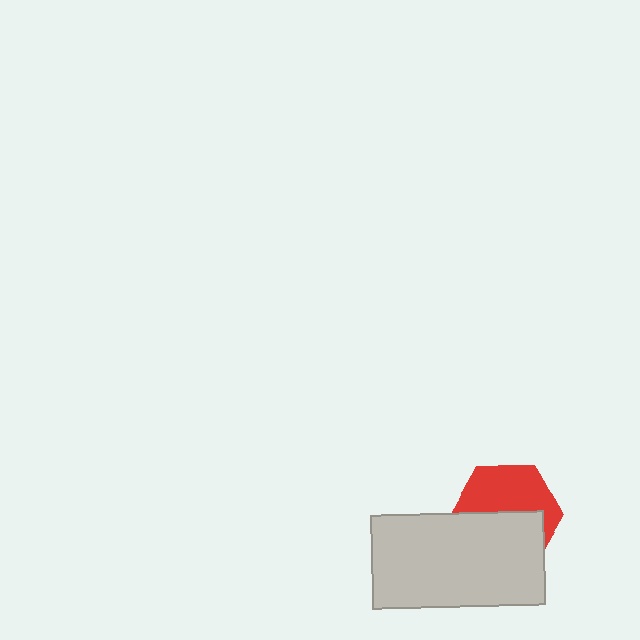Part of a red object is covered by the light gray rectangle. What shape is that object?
It is a hexagon.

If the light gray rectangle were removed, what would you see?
You would see the complete red hexagon.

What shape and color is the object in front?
The object in front is a light gray rectangle.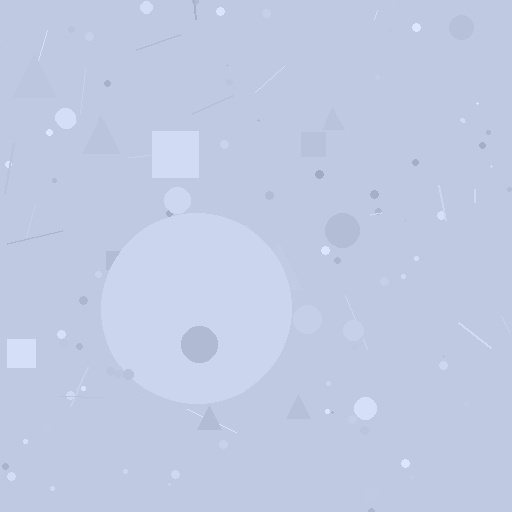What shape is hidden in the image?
A circle is hidden in the image.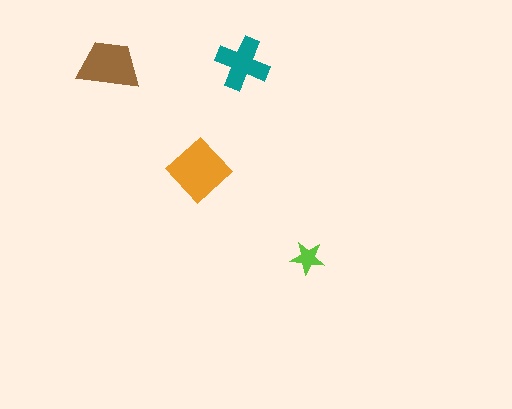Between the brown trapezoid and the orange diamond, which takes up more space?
The orange diamond.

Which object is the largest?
The orange diamond.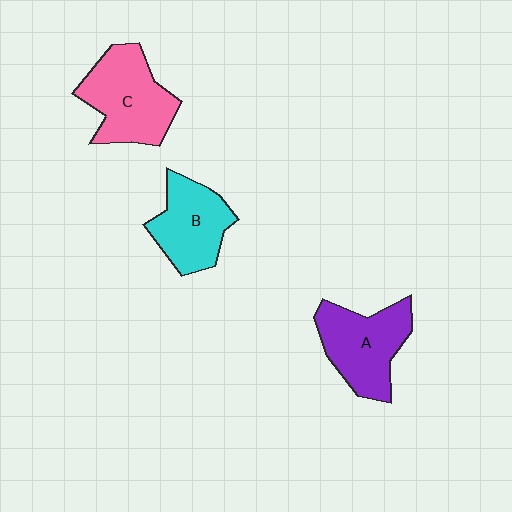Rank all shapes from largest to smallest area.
From largest to smallest: C (pink), A (purple), B (cyan).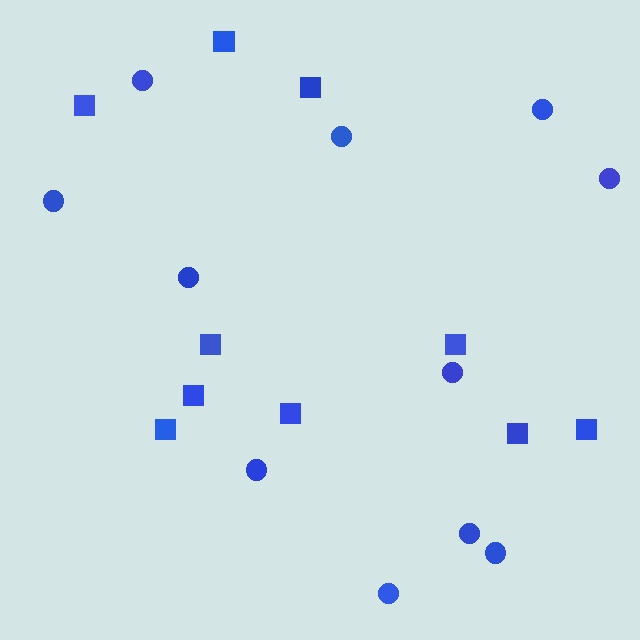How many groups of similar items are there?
There are 2 groups: one group of squares (10) and one group of circles (11).